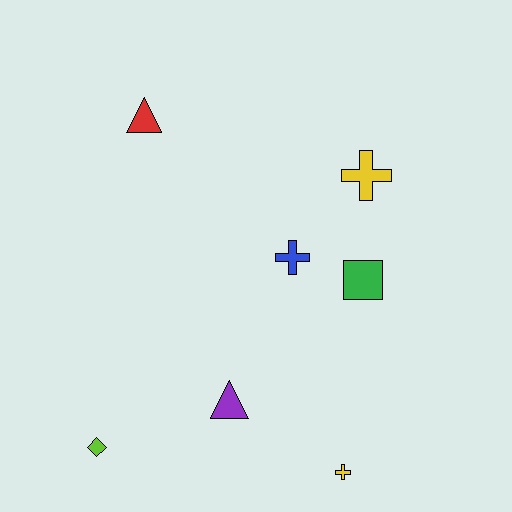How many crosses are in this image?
There are 3 crosses.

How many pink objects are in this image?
There are no pink objects.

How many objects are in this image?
There are 7 objects.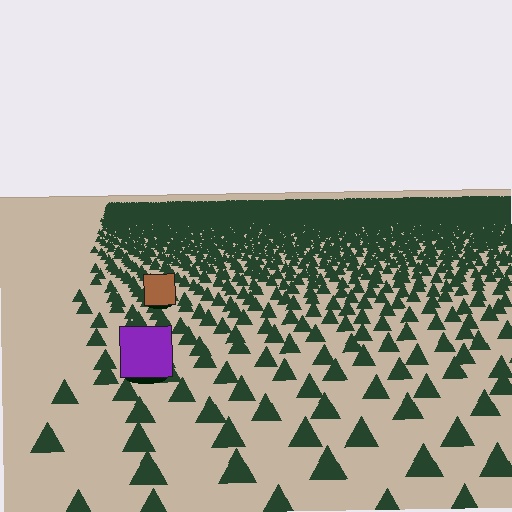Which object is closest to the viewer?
The purple square is closest. The texture marks near it are larger and more spread out.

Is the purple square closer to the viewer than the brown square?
Yes. The purple square is closer — you can tell from the texture gradient: the ground texture is coarser near it.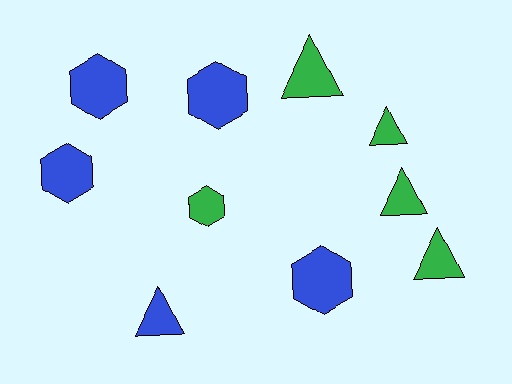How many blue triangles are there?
There is 1 blue triangle.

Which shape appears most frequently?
Hexagon, with 5 objects.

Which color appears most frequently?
Blue, with 5 objects.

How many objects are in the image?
There are 10 objects.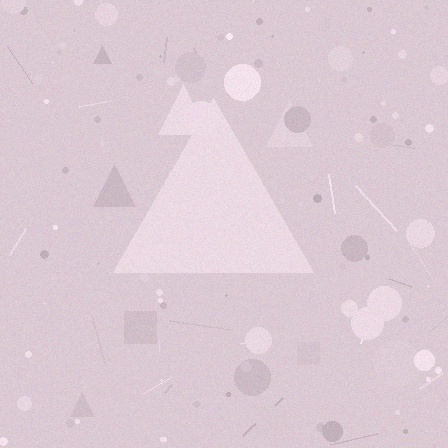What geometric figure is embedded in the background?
A triangle is embedded in the background.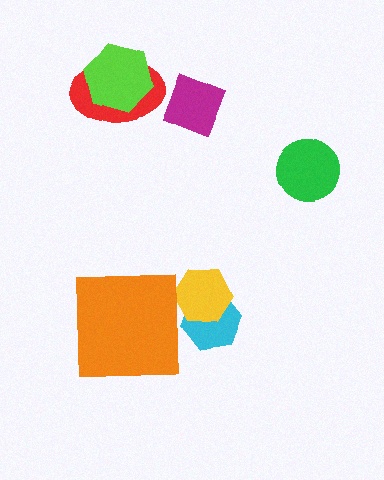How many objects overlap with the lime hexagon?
1 object overlaps with the lime hexagon.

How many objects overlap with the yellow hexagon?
1 object overlaps with the yellow hexagon.